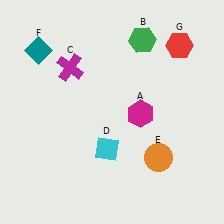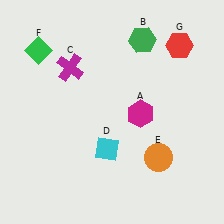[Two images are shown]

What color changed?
The diamond (F) changed from teal in Image 1 to green in Image 2.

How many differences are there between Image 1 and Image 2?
There is 1 difference between the two images.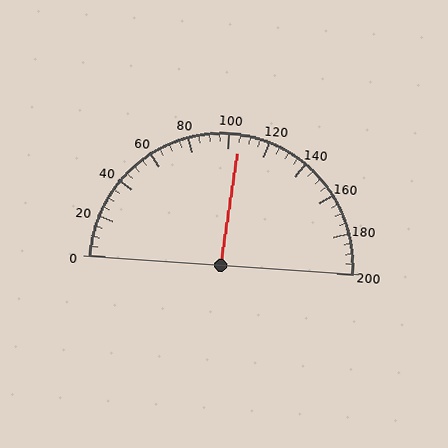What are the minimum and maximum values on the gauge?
The gauge ranges from 0 to 200.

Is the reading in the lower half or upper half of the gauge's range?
The reading is in the upper half of the range (0 to 200).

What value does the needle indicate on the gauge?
The needle indicates approximately 105.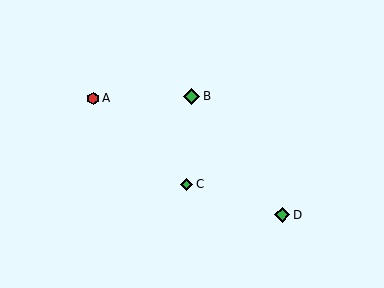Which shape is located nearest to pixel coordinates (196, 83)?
The green diamond (labeled B) at (191, 96) is nearest to that location.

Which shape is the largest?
The green diamond (labeled B) is the largest.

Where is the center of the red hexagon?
The center of the red hexagon is at (93, 98).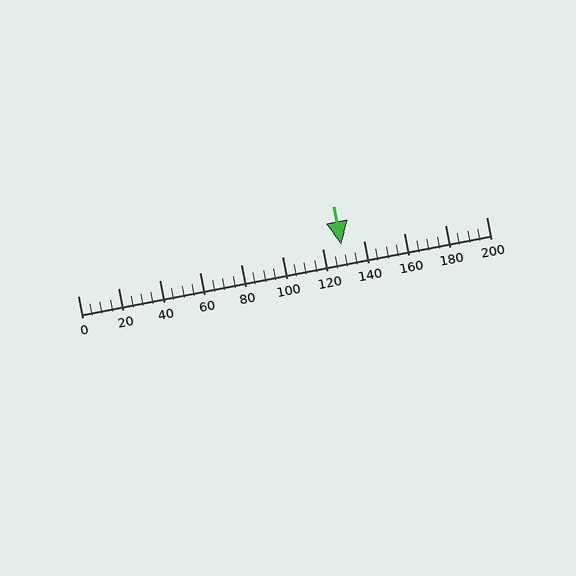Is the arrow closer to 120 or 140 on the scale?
The arrow is closer to 120.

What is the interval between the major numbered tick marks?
The major tick marks are spaced 20 units apart.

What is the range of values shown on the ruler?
The ruler shows values from 0 to 200.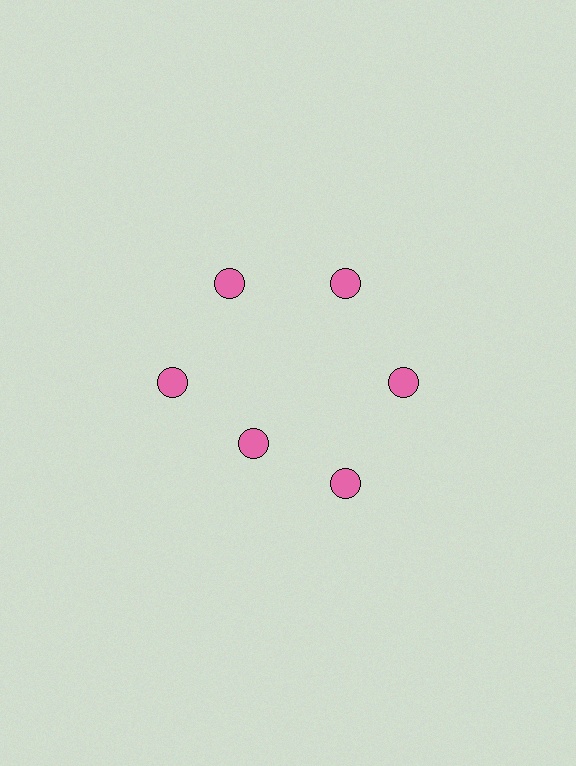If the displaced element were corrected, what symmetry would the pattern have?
It would have 6-fold rotational symmetry — the pattern would map onto itself every 60 degrees.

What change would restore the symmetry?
The symmetry would be restored by moving it outward, back onto the ring so that all 6 circles sit at equal angles and equal distance from the center.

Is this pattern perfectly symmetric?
No. The 6 pink circles are arranged in a ring, but one element near the 7 o'clock position is pulled inward toward the center, breaking the 6-fold rotational symmetry.